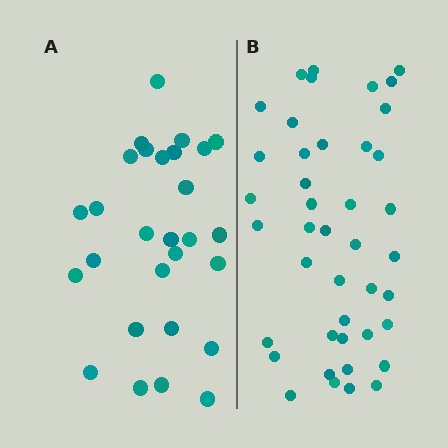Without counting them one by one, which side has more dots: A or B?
Region B (the right region) has more dots.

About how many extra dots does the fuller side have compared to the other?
Region B has approximately 15 more dots than region A.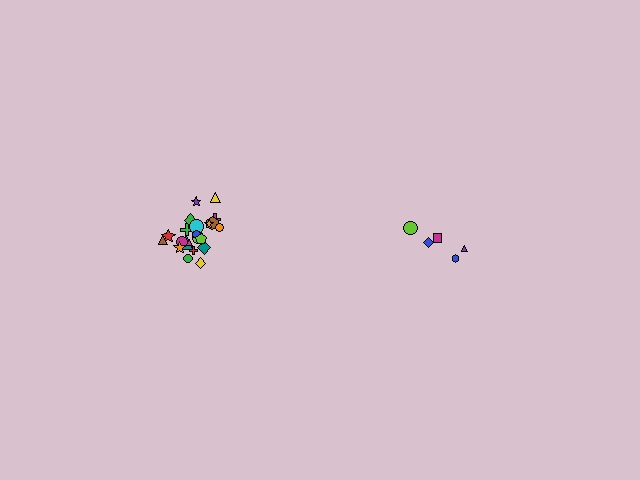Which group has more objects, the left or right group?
The left group.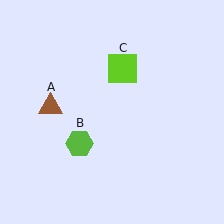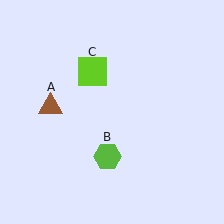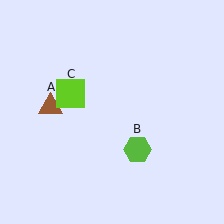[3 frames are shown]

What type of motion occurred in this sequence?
The lime hexagon (object B), lime square (object C) rotated counterclockwise around the center of the scene.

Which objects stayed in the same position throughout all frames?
Brown triangle (object A) remained stationary.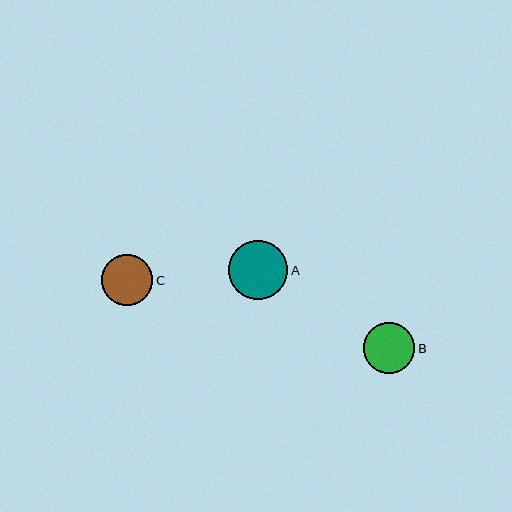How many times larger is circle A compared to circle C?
Circle A is approximately 1.2 times the size of circle C.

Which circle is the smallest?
Circle B is the smallest with a size of approximately 51 pixels.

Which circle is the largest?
Circle A is the largest with a size of approximately 59 pixels.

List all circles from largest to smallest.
From largest to smallest: A, C, B.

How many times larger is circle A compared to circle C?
Circle A is approximately 1.2 times the size of circle C.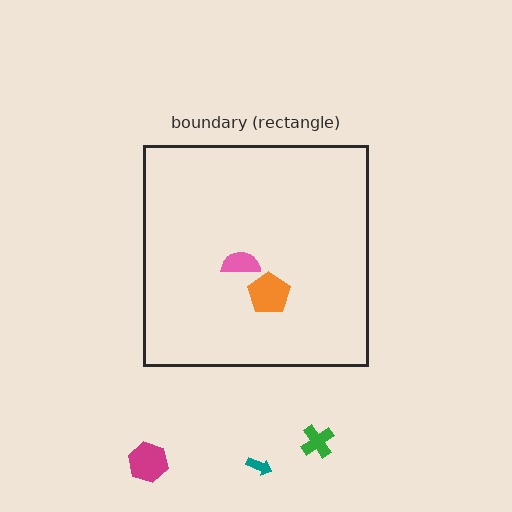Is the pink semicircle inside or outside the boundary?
Inside.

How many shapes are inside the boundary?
2 inside, 3 outside.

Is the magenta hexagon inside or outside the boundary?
Outside.